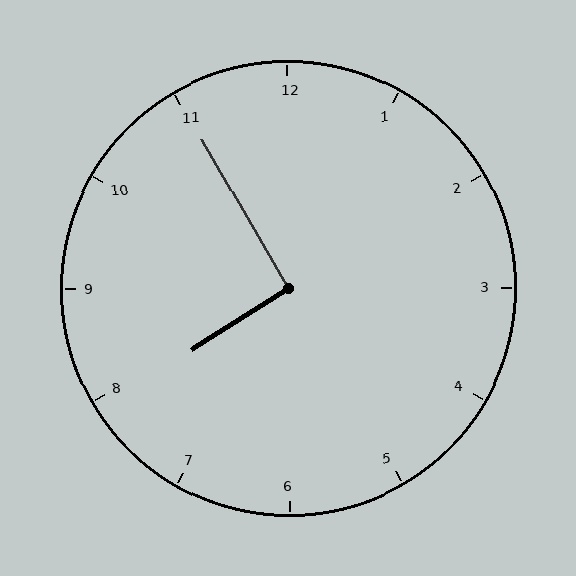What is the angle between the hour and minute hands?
Approximately 92 degrees.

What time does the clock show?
7:55.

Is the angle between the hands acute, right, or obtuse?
It is right.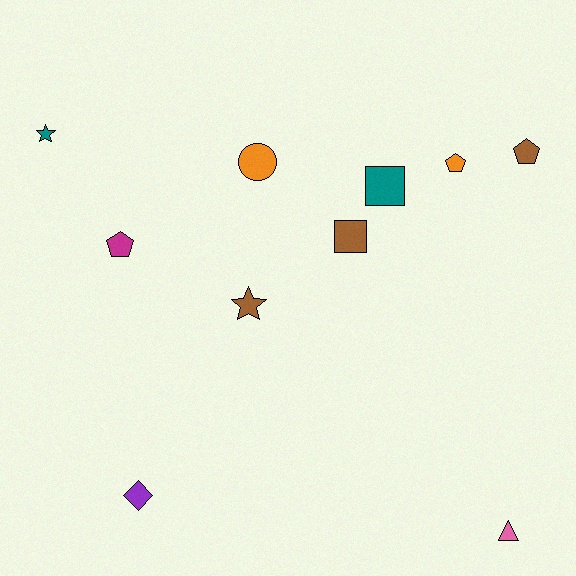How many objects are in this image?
There are 10 objects.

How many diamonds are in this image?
There is 1 diamond.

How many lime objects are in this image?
There are no lime objects.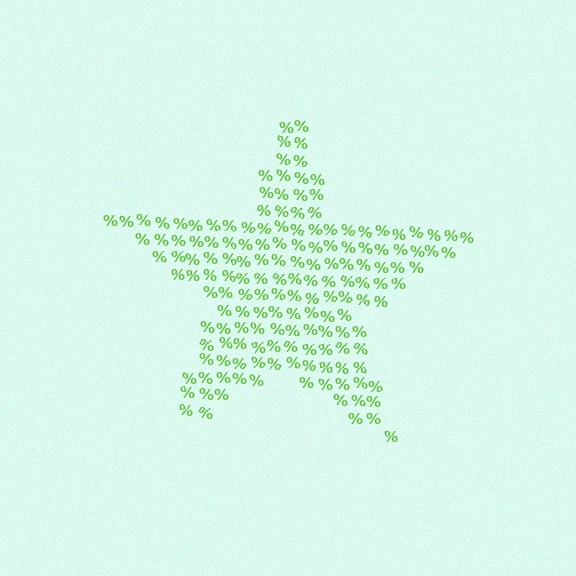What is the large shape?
The large shape is a star.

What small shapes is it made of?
It is made of small percent signs.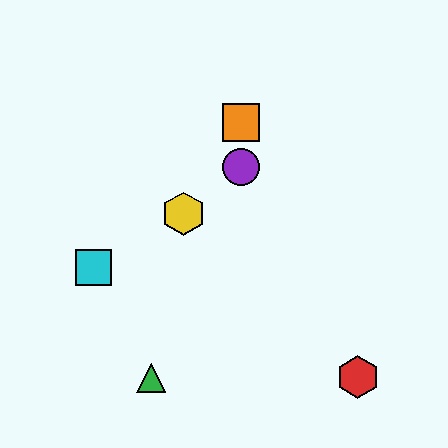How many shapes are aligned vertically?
3 shapes (the blue circle, the purple circle, the orange square) are aligned vertically.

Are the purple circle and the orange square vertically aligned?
Yes, both are at x≈241.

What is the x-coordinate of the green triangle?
The green triangle is at x≈151.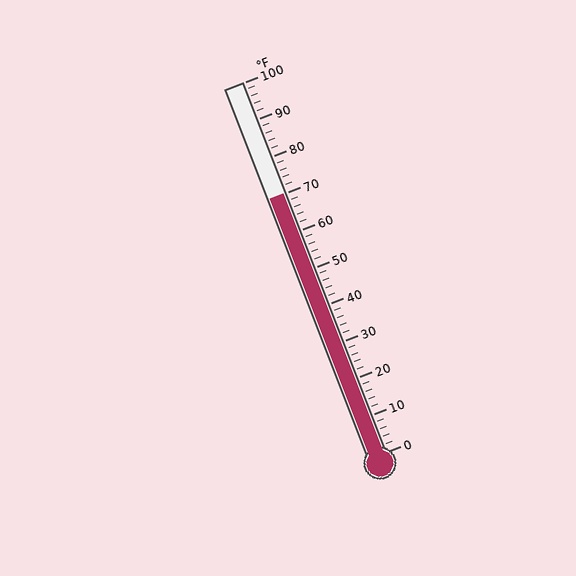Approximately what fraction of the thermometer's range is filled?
The thermometer is filled to approximately 70% of its range.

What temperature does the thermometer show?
The thermometer shows approximately 70°F.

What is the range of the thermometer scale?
The thermometer scale ranges from 0°F to 100°F.